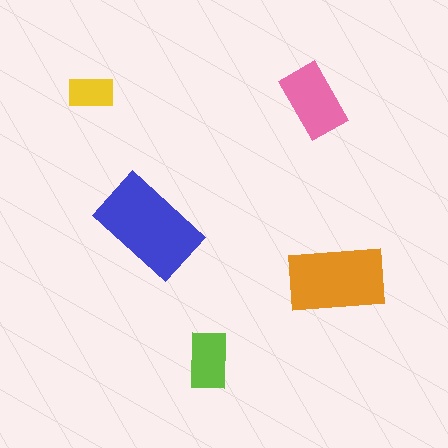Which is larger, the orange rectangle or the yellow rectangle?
The orange one.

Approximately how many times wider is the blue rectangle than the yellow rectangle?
About 2.5 times wider.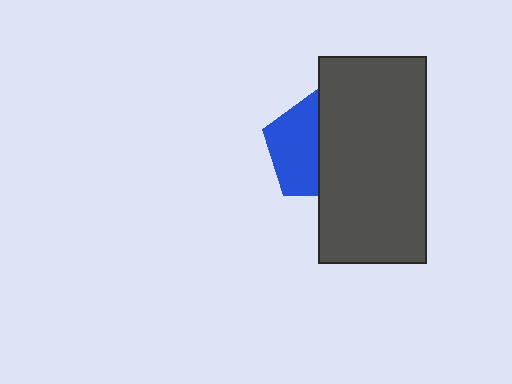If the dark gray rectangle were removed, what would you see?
You would see the complete blue pentagon.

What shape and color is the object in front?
The object in front is a dark gray rectangle.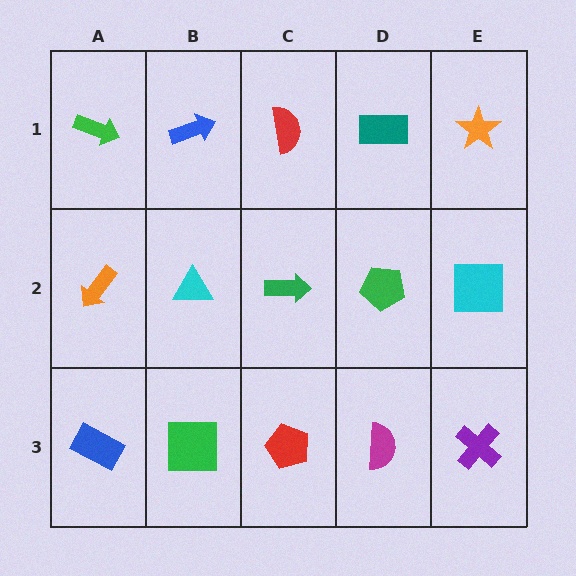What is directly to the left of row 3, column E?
A magenta semicircle.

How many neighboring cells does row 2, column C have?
4.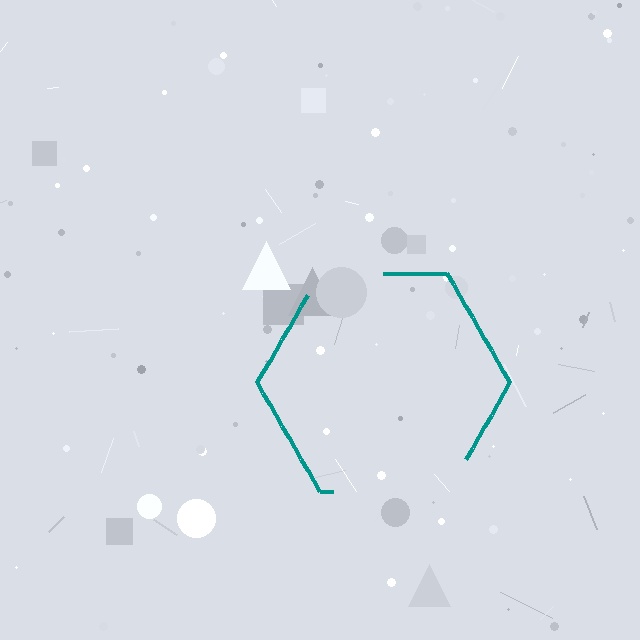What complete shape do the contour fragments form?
The contour fragments form a hexagon.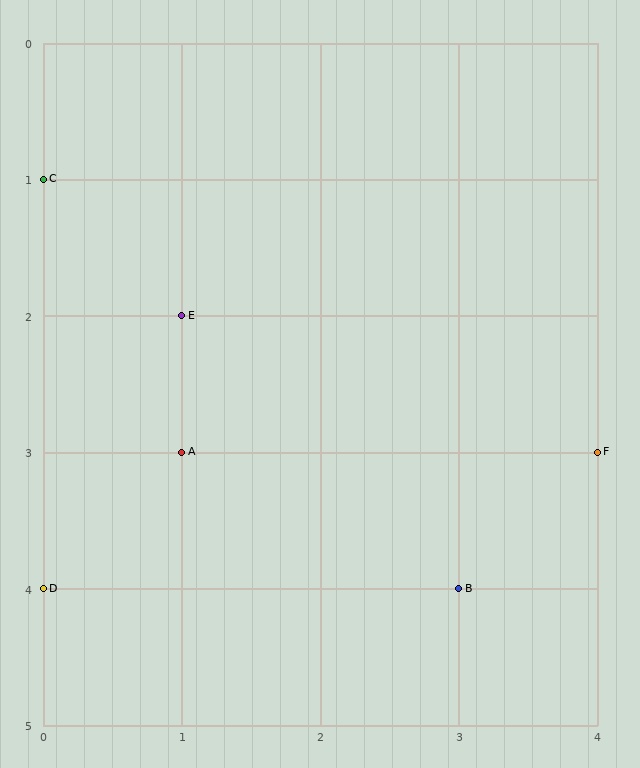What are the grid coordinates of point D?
Point D is at grid coordinates (0, 4).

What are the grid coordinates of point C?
Point C is at grid coordinates (0, 1).